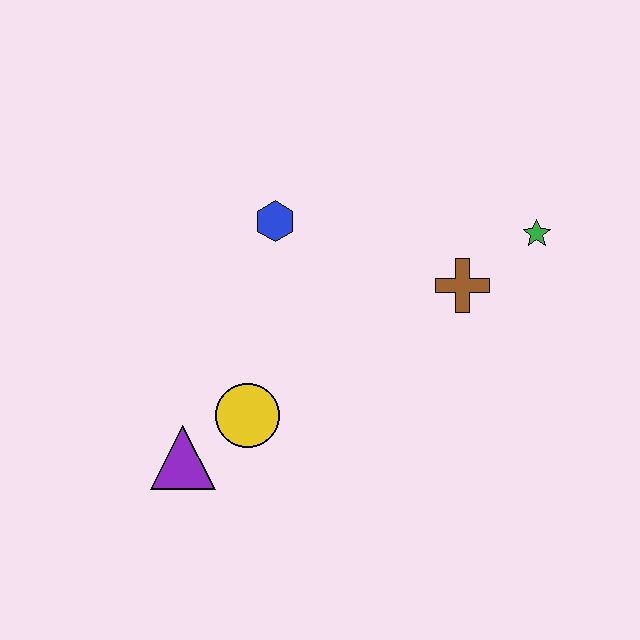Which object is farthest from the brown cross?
The purple triangle is farthest from the brown cross.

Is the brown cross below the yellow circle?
No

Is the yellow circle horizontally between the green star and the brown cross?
No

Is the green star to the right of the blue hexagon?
Yes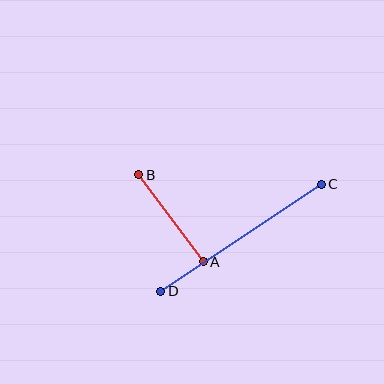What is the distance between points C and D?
The distance is approximately 193 pixels.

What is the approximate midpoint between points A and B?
The midpoint is at approximately (171, 218) pixels.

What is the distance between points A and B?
The distance is approximately 108 pixels.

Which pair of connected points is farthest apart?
Points C and D are farthest apart.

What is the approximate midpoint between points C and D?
The midpoint is at approximately (241, 238) pixels.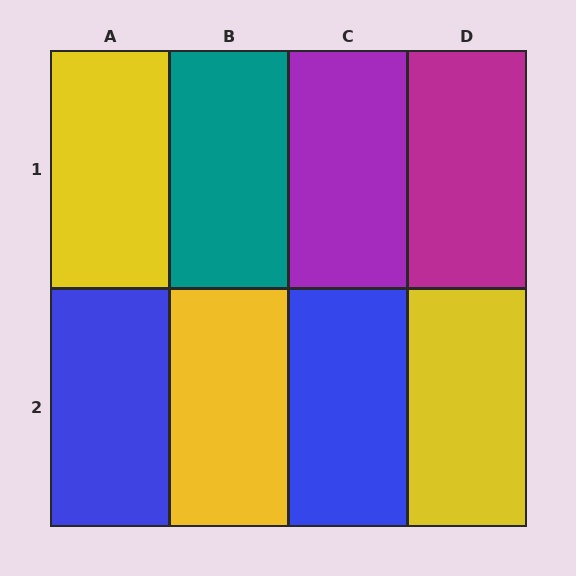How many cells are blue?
2 cells are blue.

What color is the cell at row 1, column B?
Teal.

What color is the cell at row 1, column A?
Yellow.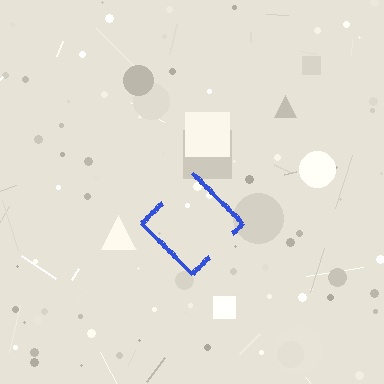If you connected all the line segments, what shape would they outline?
They would outline a diamond.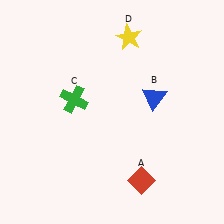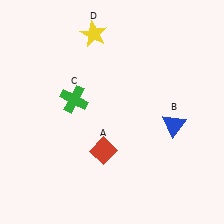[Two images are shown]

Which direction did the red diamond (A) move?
The red diamond (A) moved left.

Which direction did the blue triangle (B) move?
The blue triangle (B) moved down.